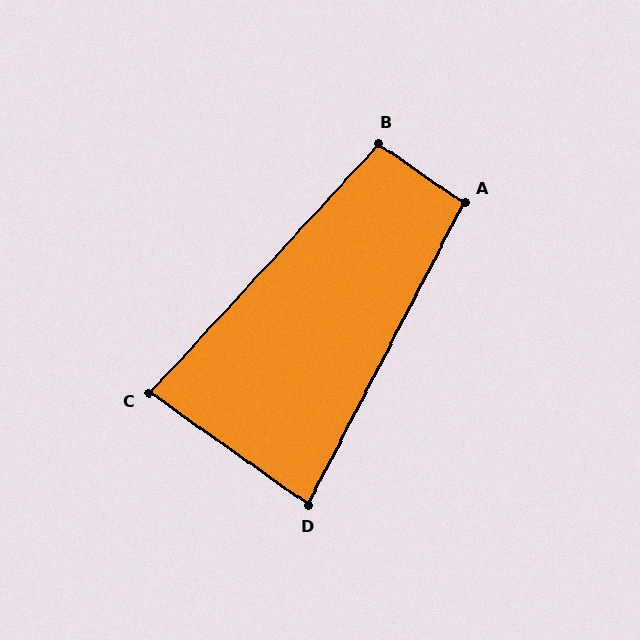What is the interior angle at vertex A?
Approximately 97 degrees (obtuse).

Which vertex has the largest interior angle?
B, at approximately 98 degrees.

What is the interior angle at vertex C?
Approximately 83 degrees (acute).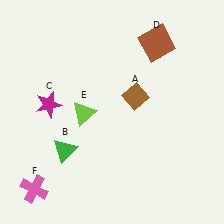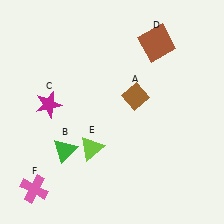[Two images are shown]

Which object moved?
The lime triangle (E) moved down.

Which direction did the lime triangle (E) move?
The lime triangle (E) moved down.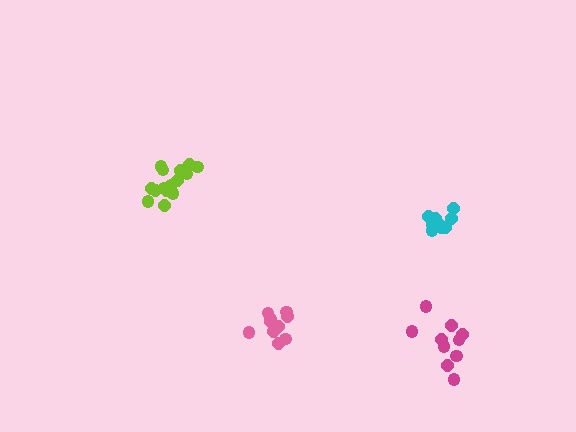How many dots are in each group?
Group 1: 10 dots, Group 2: 15 dots, Group 3: 9 dots, Group 4: 10 dots (44 total).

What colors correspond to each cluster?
The clusters are colored: magenta, lime, cyan, pink.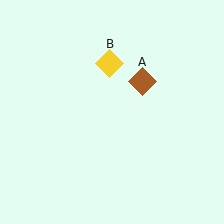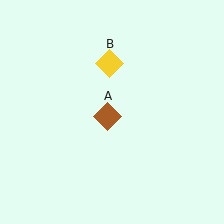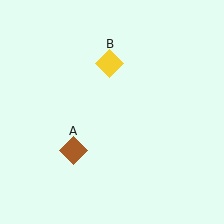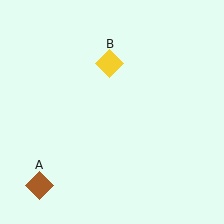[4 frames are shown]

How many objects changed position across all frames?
1 object changed position: brown diamond (object A).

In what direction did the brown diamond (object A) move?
The brown diamond (object A) moved down and to the left.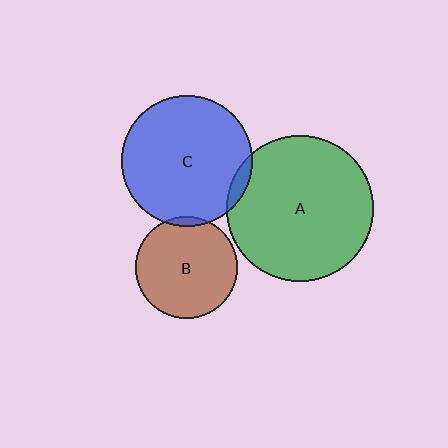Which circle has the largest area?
Circle A (green).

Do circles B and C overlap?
Yes.